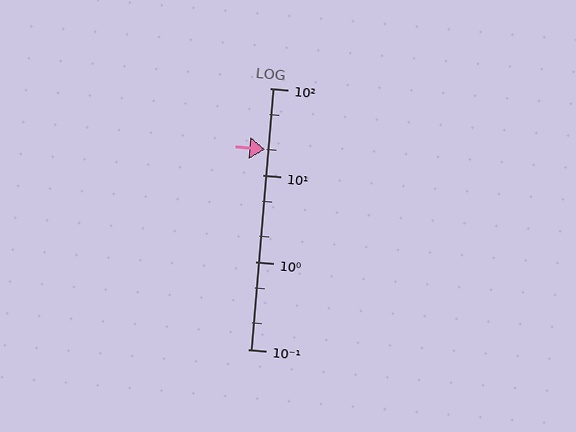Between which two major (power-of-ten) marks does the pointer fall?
The pointer is between 10 and 100.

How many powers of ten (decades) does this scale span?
The scale spans 3 decades, from 0.1 to 100.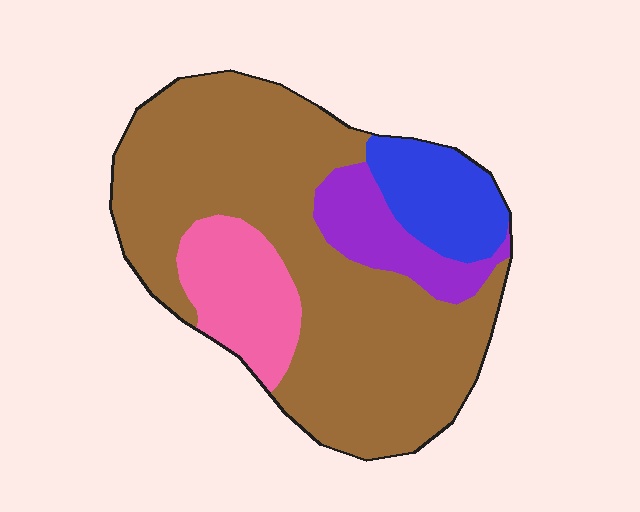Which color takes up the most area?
Brown, at roughly 65%.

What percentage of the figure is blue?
Blue covers around 10% of the figure.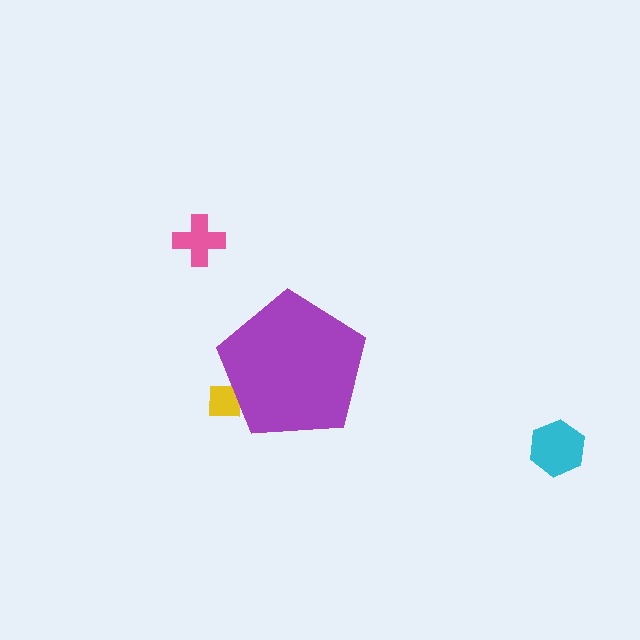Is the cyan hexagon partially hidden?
No, the cyan hexagon is fully visible.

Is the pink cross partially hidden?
No, the pink cross is fully visible.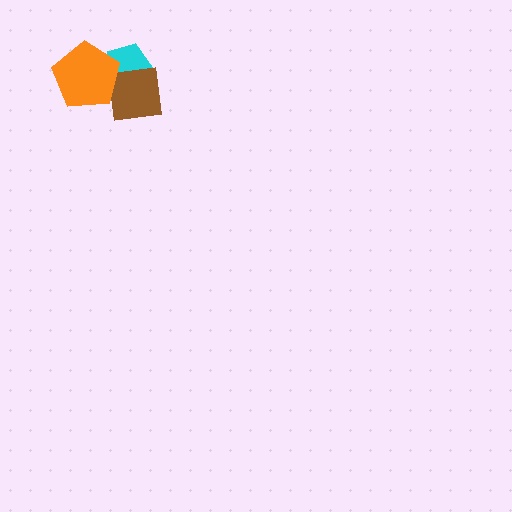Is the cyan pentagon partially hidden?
Yes, it is partially covered by another shape.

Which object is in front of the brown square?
The orange pentagon is in front of the brown square.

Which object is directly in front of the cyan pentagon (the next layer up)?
The brown square is directly in front of the cyan pentagon.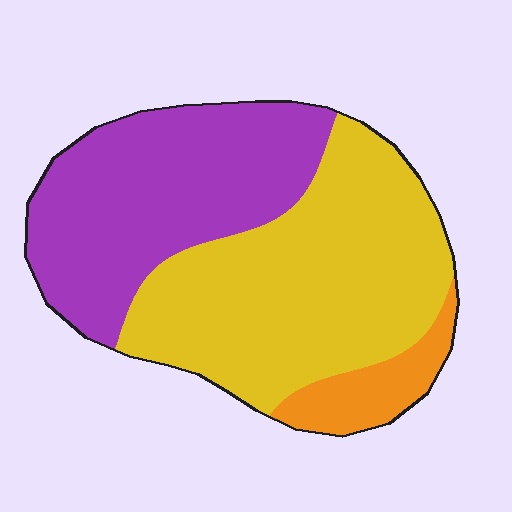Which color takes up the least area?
Orange, at roughly 10%.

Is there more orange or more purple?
Purple.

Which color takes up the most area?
Yellow, at roughly 50%.